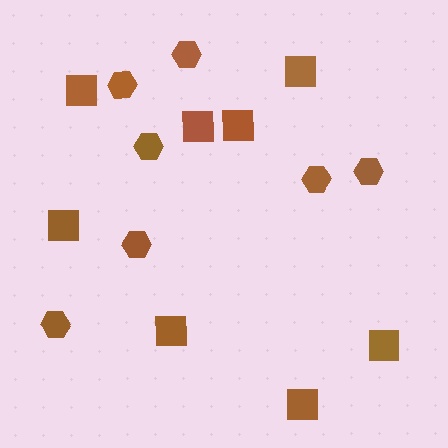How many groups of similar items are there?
There are 2 groups: one group of squares (8) and one group of hexagons (7).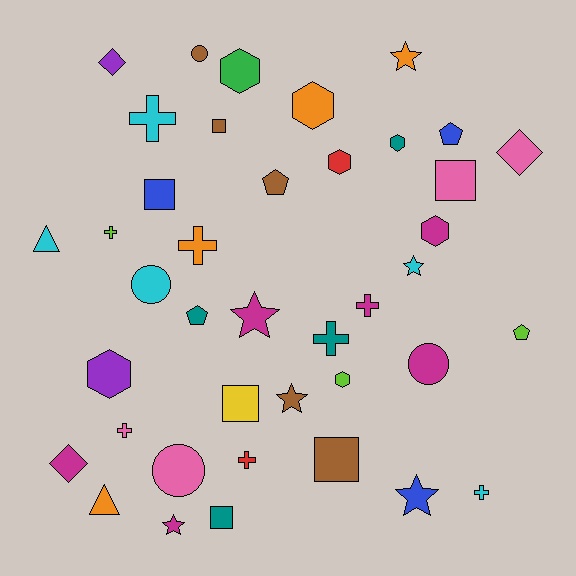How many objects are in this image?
There are 40 objects.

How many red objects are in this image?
There are 2 red objects.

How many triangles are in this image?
There are 2 triangles.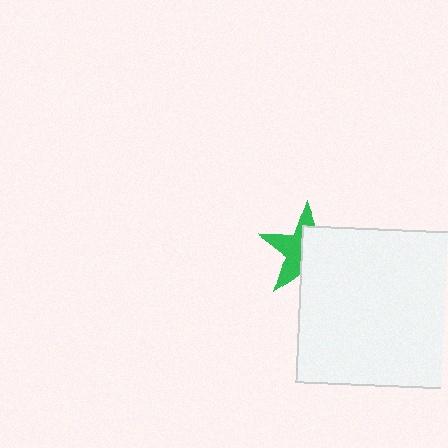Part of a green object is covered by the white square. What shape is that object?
It is a star.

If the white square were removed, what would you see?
You would see the complete green star.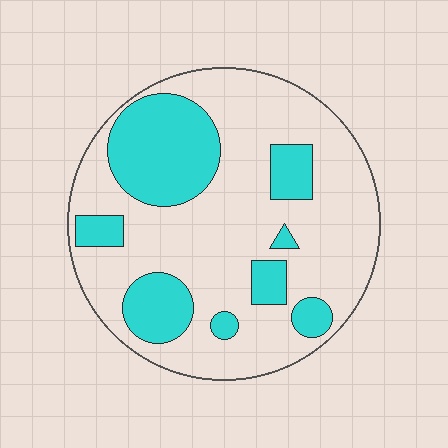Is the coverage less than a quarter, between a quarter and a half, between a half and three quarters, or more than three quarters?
Between a quarter and a half.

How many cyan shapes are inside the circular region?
8.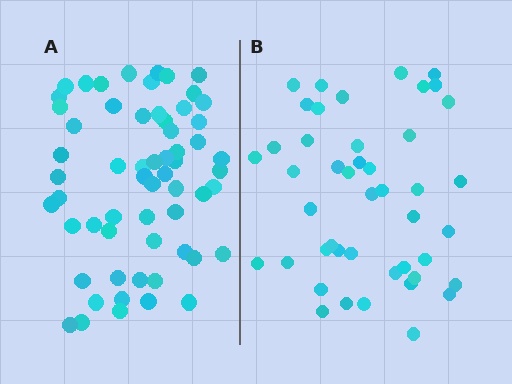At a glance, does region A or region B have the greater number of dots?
Region A (the left region) has more dots.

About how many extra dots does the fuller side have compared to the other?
Region A has approximately 15 more dots than region B.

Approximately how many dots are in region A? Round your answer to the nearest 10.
About 60 dots.